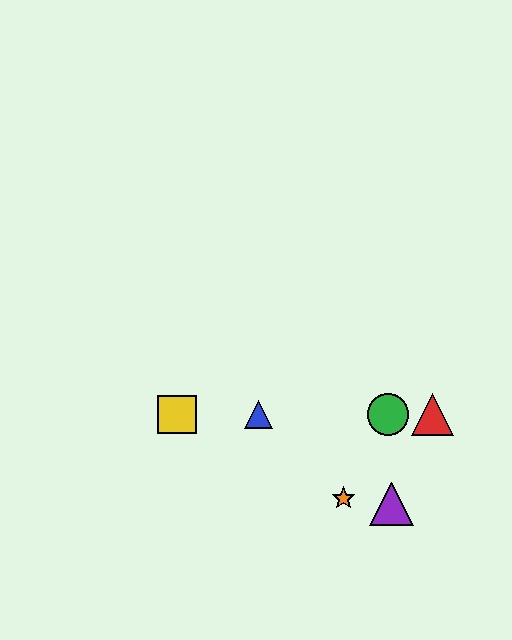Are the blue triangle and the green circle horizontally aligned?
Yes, both are at y≈414.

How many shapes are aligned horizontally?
4 shapes (the red triangle, the blue triangle, the green circle, the yellow square) are aligned horizontally.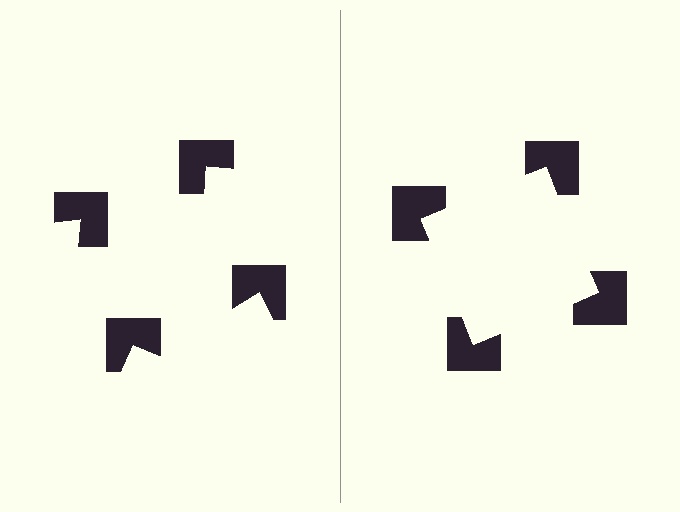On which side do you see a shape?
An illusory square appears on the right side. On the left side the wedge cuts are rotated, so no coherent shape forms.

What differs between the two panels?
The notched squares are positioned identically on both sides; only the wedge orientations differ. On the right they align to a square; on the left they are misaligned.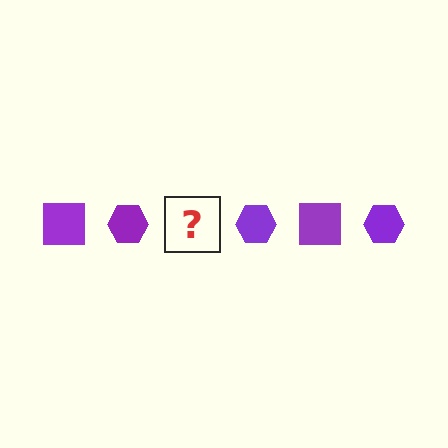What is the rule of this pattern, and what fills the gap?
The rule is that the pattern cycles through square, hexagon shapes in purple. The gap should be filled with a purple square.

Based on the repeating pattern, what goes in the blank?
The blank should be a purple square.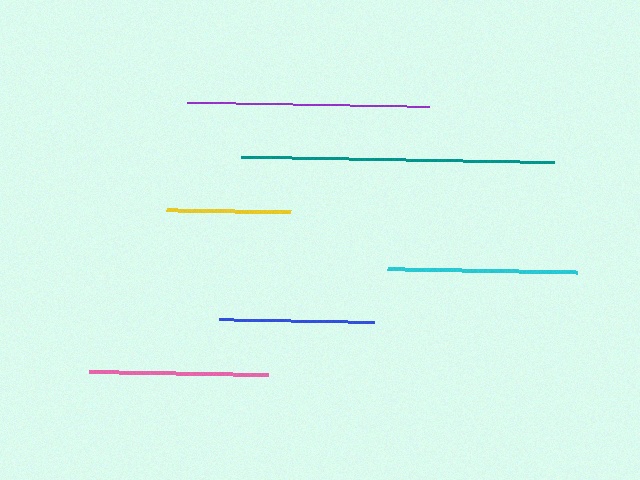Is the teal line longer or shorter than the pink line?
The teal line is longer than the pink line.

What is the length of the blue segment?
The blue segment is approximately 155 pixels long.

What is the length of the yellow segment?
The yellow segment is approximately 125 pixels long.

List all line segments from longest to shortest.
From longest to shortest: teal, purple, cyan, pink, blue, yellow.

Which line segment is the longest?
The teal line is the longest at approximately 312 pixels.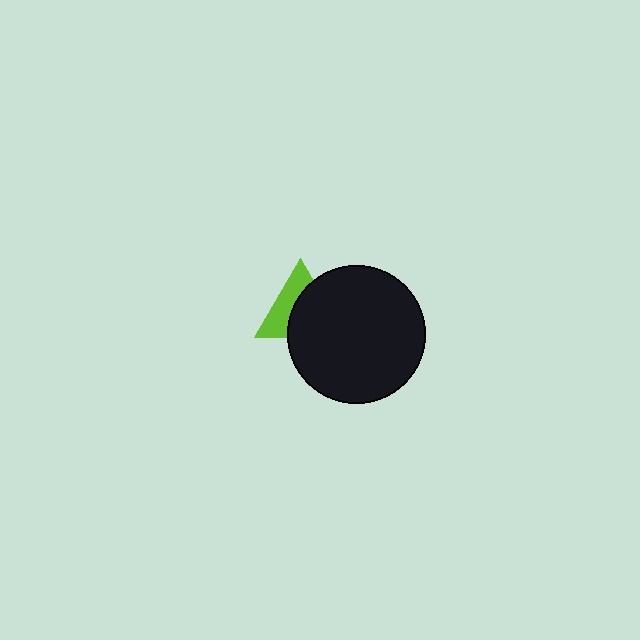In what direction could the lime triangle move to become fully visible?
The lime triangle could move toward the upper-left. That would shift it out from behind the black circle entirely.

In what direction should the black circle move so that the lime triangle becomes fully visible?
The black circle should move toward the lower-right. That is the shortest direction to clear the overlap and leave the lime triangle fully visible.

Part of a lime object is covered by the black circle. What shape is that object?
It is a triangle.